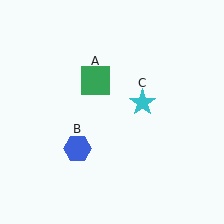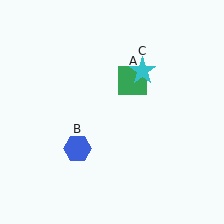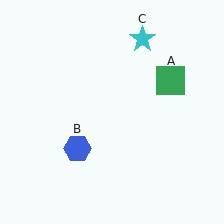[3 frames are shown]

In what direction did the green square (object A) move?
The green square (object A) moved right.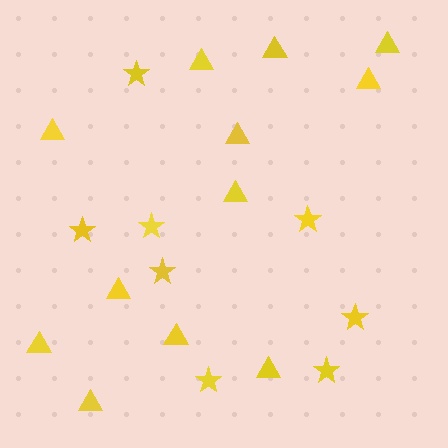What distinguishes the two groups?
There are 2 groups: one group of stars (8) and one group of triangles (12).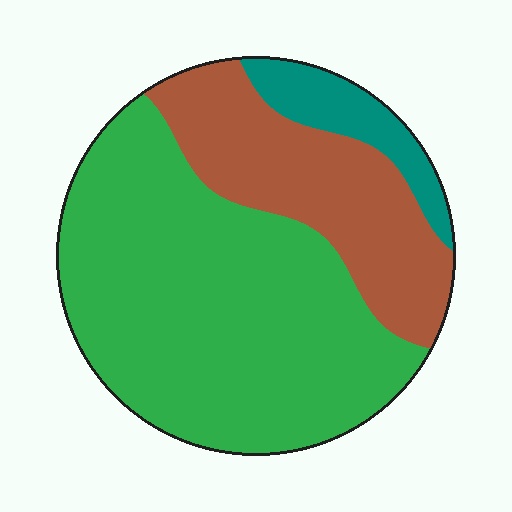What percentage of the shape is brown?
Brown covers about 30% of the shape.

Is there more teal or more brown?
Brown.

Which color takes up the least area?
Teal, at roughly 10%.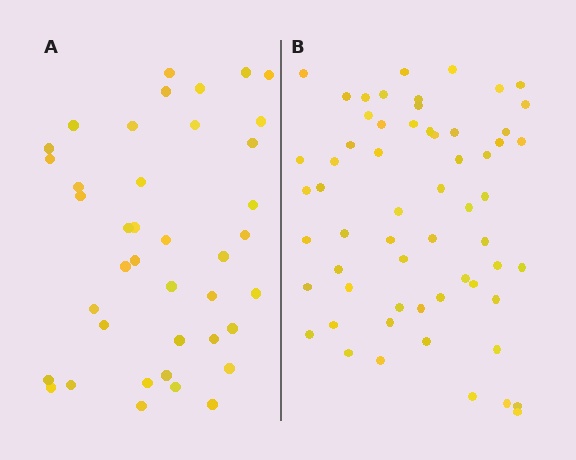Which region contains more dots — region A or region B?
Region B (the right region) has more dots.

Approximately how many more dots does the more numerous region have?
Region B has approximately 20 more dots than region A.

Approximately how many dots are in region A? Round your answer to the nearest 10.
About 40 dots.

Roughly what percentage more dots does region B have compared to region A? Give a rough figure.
About 50% more.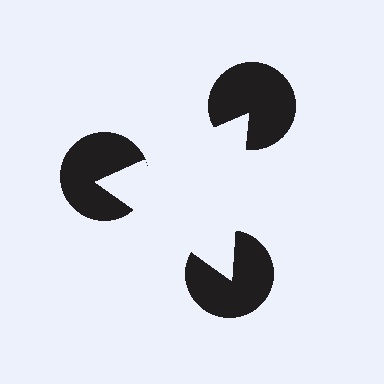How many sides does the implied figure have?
3 sides.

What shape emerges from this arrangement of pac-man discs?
An illusory triangle — its edges are inferred from the aligned wedge cuts in the pac-man discs, not physically drawn.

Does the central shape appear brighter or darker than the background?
It typically appears slightly brighter than the background, even though no actual brightness change is drawn.